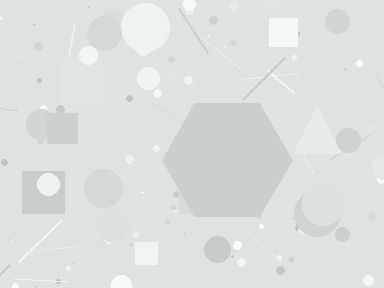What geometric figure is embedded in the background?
A hexagon is embedded in the background.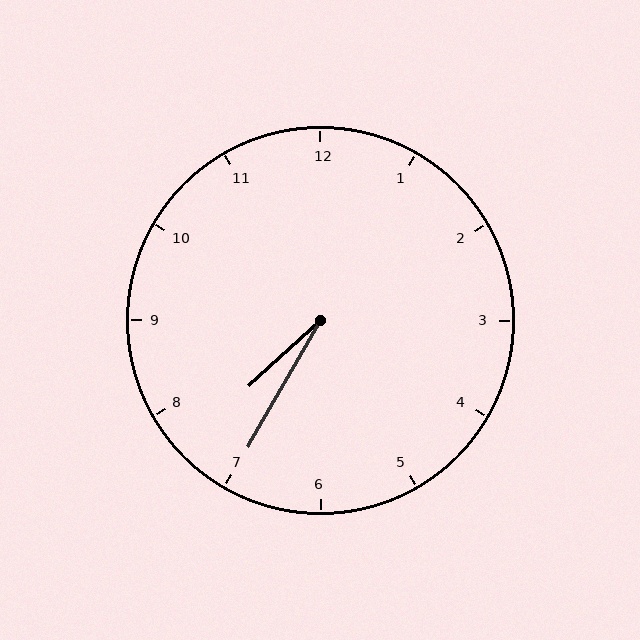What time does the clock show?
7:35.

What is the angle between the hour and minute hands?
Approximately 18 degrees.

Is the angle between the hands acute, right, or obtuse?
It is acute.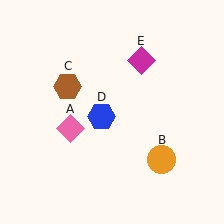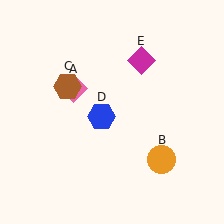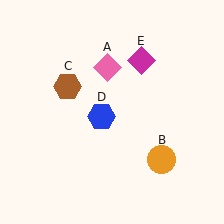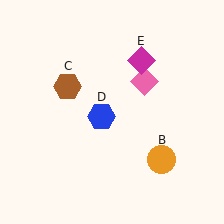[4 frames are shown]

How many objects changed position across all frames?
1 object changed position: pink diamond (object A).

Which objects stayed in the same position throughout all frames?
Orange circle (object B) and brown hexagon (object C) and blue hexagon (object D) and magenta diamond (object E) remained stationary.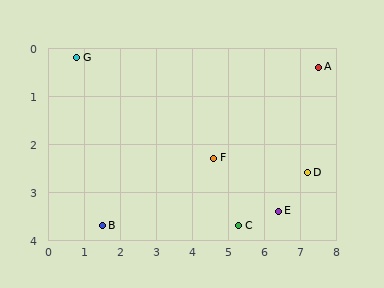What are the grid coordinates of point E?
Point E is at approximately (6.4, 3.4).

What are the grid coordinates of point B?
Point B is at approximately (1.5, 3.7).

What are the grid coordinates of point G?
Point G is at approximately (0.8, 0.2).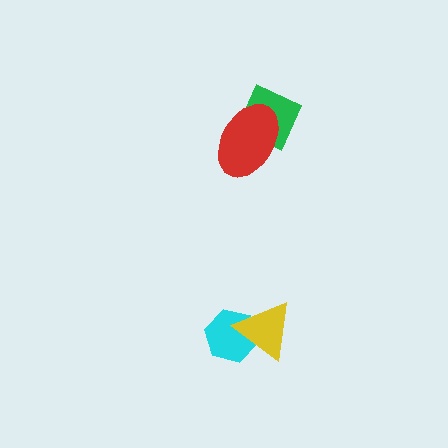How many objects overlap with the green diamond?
1 object overlaps with the green diamond.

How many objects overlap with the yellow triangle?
1 object overlaps with the yellow triangle.